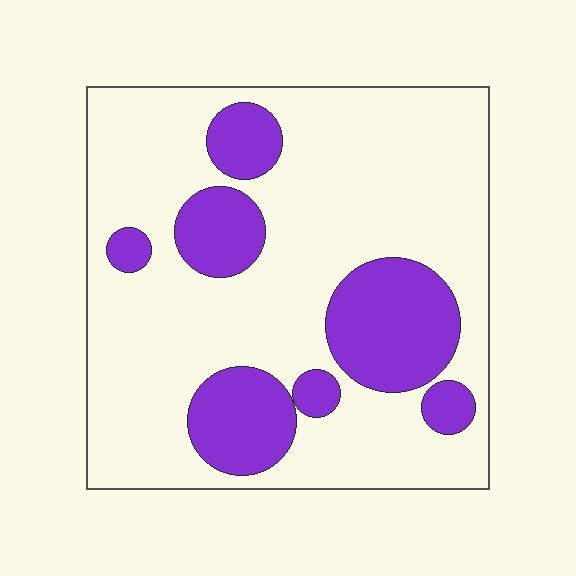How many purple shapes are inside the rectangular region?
7.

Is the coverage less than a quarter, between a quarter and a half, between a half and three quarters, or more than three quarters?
Between a quarter and a half.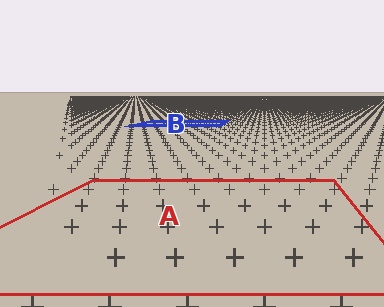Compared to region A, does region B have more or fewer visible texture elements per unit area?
Region B has more texture elements per unit area — they are packed more densely because it is farther away.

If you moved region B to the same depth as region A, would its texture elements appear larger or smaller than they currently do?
They would appear larger. At a closer depth, the same texture elements are projected at a bigger on-screen size.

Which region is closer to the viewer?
Region A is closer. The texture elements there are larger and more spread out.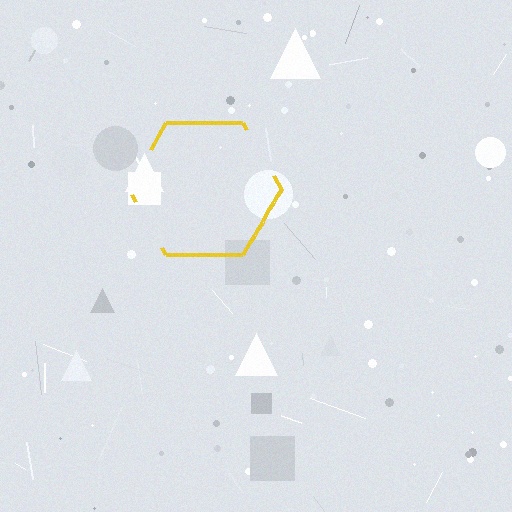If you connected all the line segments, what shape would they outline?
They would outline a hexagon.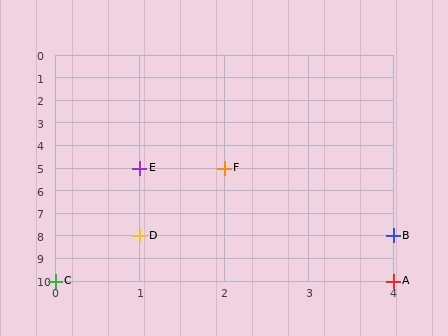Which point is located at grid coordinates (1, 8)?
Point D is at (1, 8).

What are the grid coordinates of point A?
Point A is at grid coordinates (4, 10).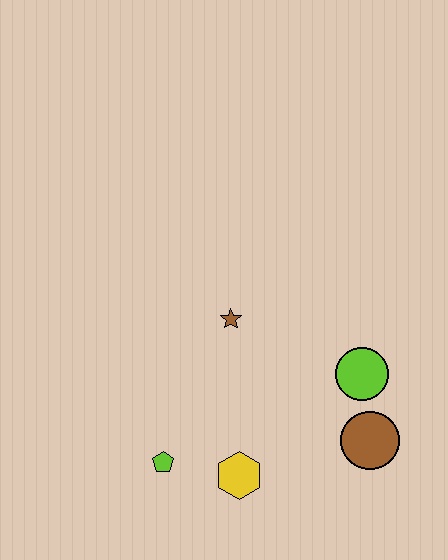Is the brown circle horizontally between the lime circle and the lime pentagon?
No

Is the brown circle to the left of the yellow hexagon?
No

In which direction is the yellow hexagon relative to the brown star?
The yellow hexagon is below the brown star.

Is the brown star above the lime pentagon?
Yes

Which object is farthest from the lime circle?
The lime pentagon is farthest from the lime circle.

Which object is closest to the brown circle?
The lime circle is closest to the brown circle.